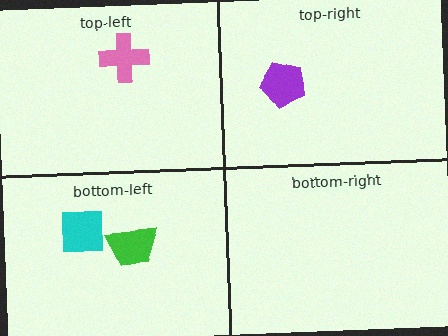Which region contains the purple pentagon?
The top-right region.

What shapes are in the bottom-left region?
The cyan square, the green trapezoid.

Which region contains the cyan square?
The bottom-left region.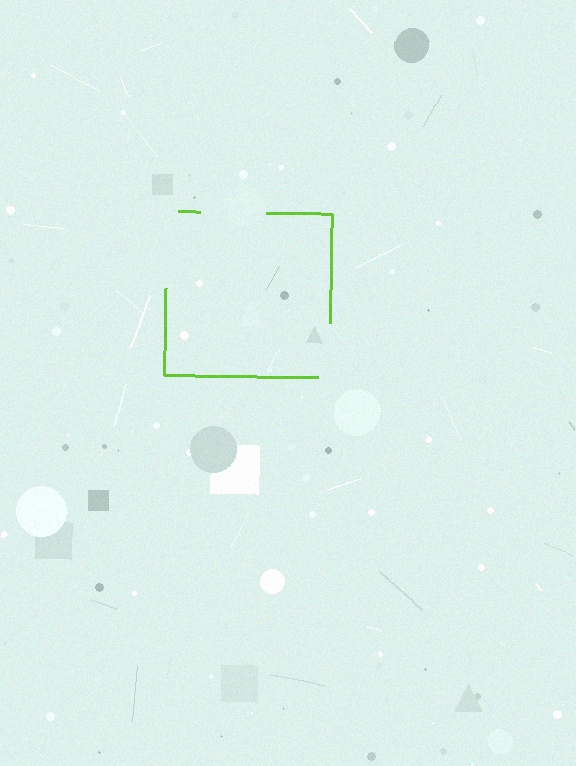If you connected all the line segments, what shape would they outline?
They would outline a square.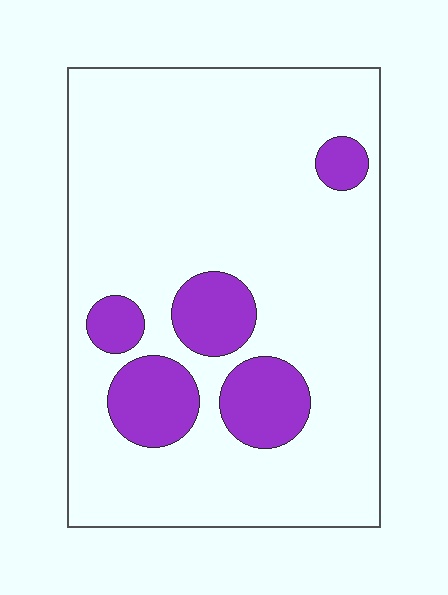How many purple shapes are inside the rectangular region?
5.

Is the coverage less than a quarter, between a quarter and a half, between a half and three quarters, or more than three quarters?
Less than a quarter.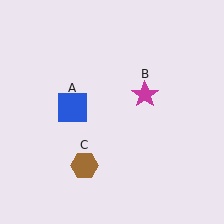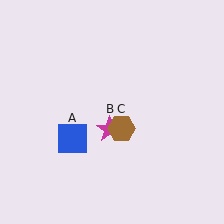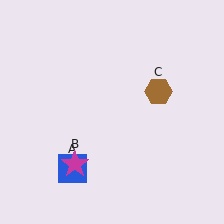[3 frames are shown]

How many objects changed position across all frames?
3 objects changed position: blue square (object A), magenta star (object B), brown hexagon (object C).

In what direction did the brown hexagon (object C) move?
The brown hexagon (object C) moved up and to the right.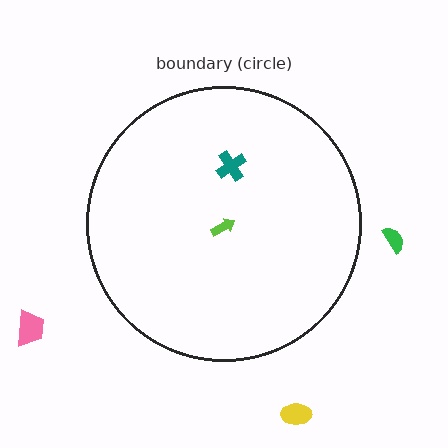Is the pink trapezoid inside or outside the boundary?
Outside.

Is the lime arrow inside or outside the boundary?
Inside.